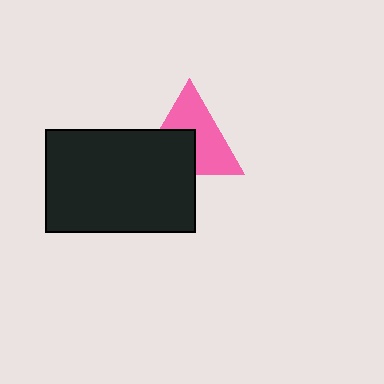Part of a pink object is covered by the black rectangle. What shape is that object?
It is a triangle.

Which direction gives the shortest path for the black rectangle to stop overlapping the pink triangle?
Moving down gives the shortest separation.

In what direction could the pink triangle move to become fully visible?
The pink triangle could move up. That would shift it out from behind the black rectangle entirely.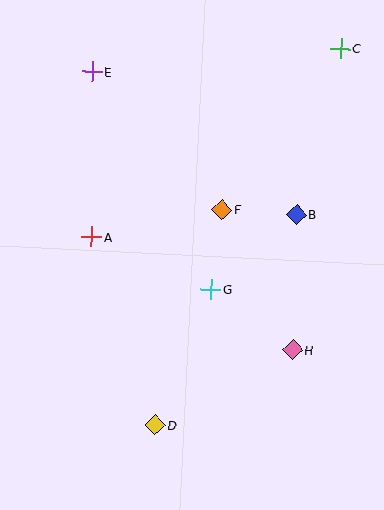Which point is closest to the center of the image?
Point G at (211, 289) is closest to the center.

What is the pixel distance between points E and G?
The distance between E and G is 248 pixels.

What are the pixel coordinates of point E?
Point E is at (92, 72).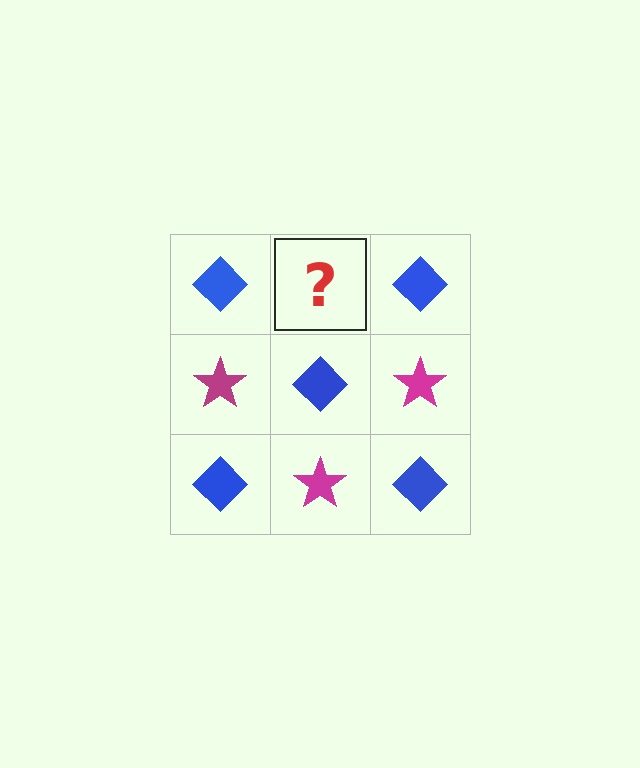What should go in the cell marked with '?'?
The missing cell should contain a magenta star.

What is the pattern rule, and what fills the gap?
The rule is that it alternates blue diamond and magenta star in a checkerboard pattern. The gap should be filled with a magenta star.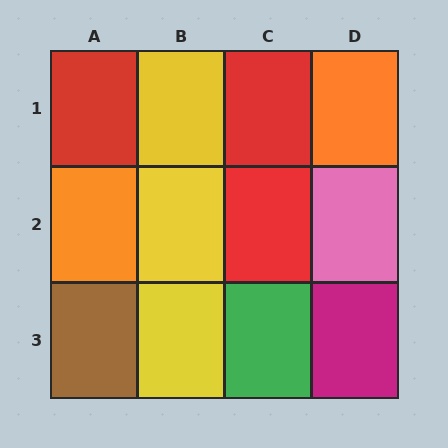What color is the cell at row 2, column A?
Orange.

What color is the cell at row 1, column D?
Orange.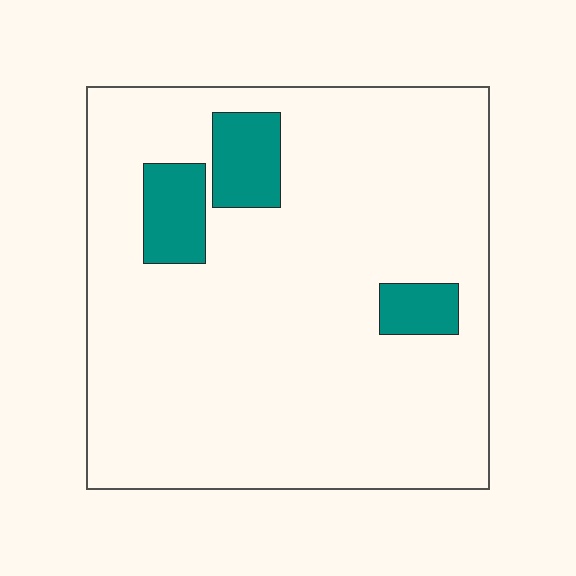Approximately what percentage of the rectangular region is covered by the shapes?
Approximately 10%.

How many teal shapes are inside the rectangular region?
3.